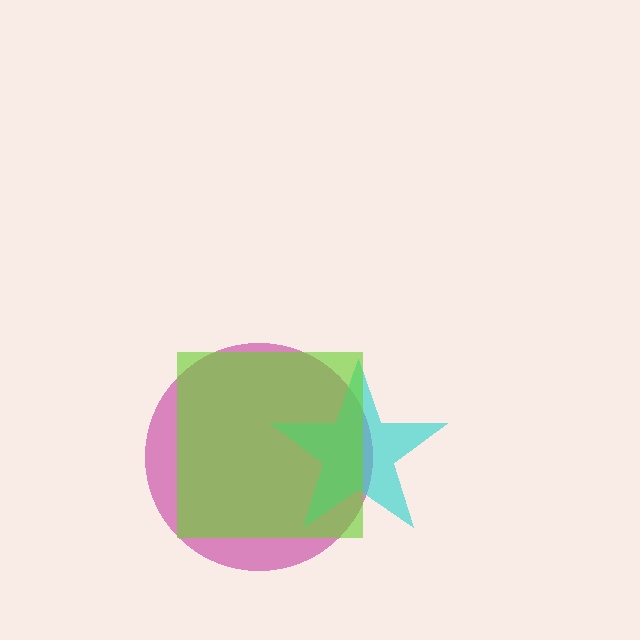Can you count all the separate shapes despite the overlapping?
Yes, there are 3 separate shapes.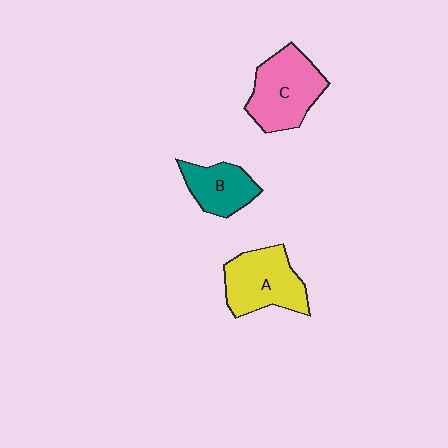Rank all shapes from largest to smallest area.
From largest to smallest: C (pink), A (yellow), B (teal).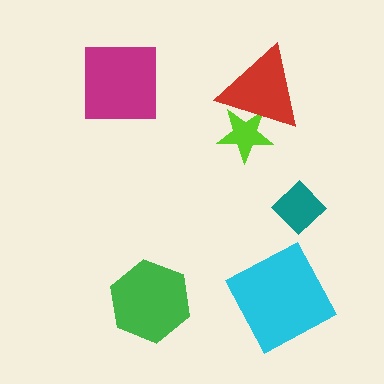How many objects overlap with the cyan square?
0 objects overlap with the cyan square.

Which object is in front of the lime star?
The red triangle is in front of the lime star.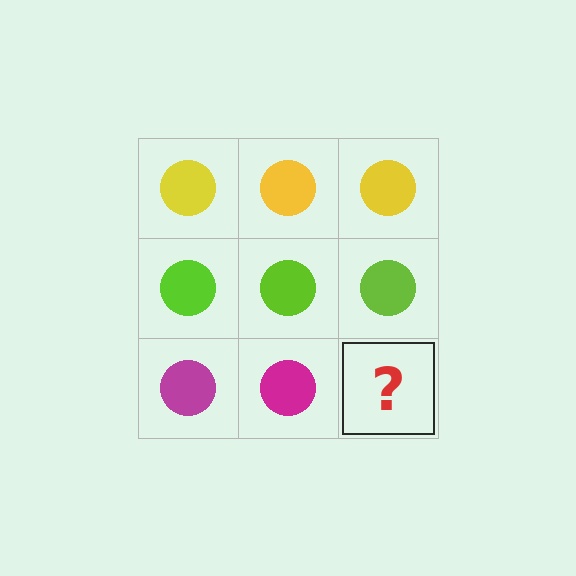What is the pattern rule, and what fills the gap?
The rule is that each row has a consistent color. The gap should be filled with a magenta circle.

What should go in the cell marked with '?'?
The missing cell should contain a magenta circle.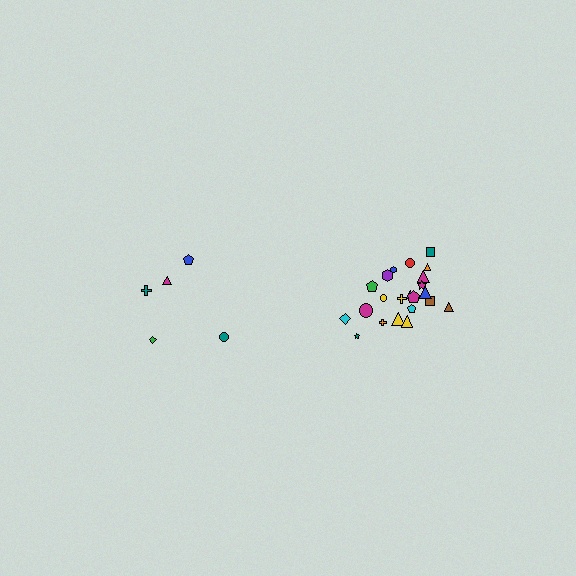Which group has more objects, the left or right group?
The right group.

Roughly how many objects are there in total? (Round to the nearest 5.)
Roughly 25 objects in total.